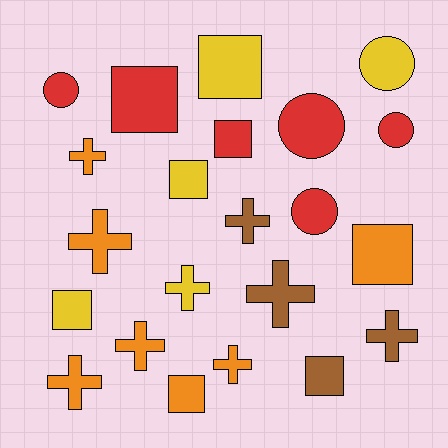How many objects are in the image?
There are 22 objects.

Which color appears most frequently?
Orange, with 7 objects.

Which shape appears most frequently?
Cross, with 9 objects.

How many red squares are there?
There are 2 red squares.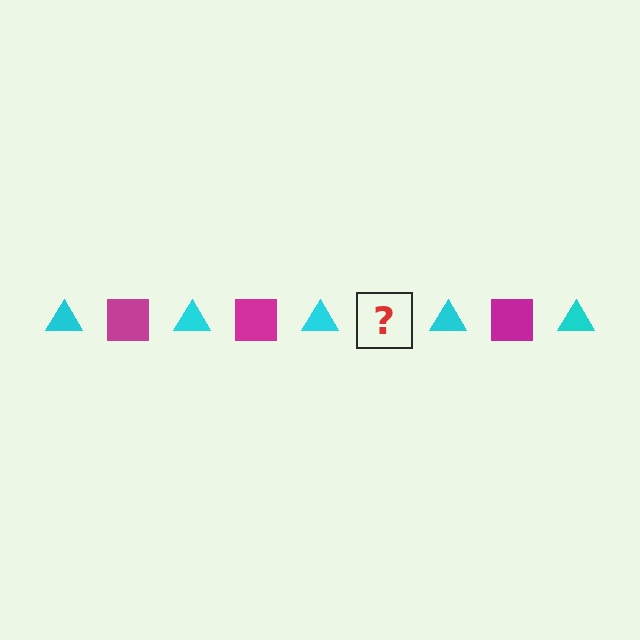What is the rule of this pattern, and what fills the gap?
The rule is that the pattern alternates between cyan triangle and magenta square. The gap should be filled with a magenta square.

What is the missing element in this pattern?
The missing element is a magenta square.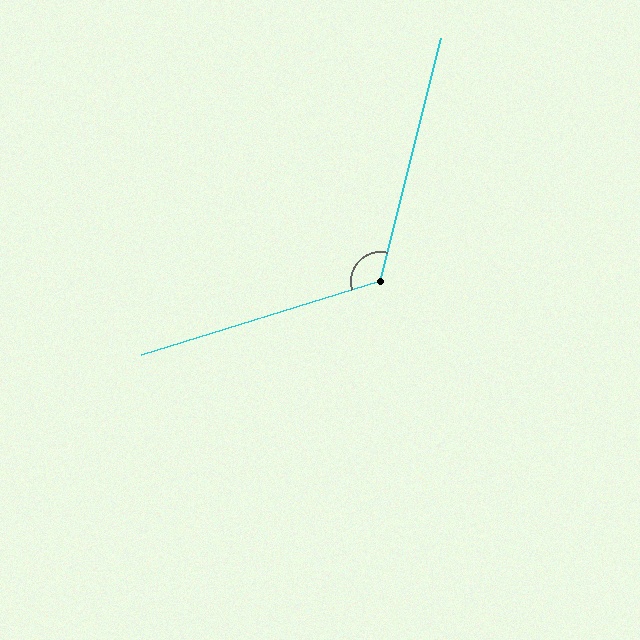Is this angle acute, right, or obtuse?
It is obtuse.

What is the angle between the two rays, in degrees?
Approximately 121 degrees.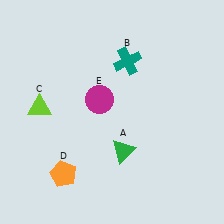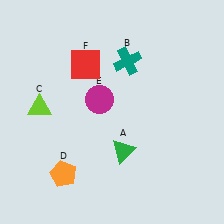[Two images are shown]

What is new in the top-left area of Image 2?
A red square (F) was added in the top-left area of Image 2.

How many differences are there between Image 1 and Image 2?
There is 1 difference between the two images.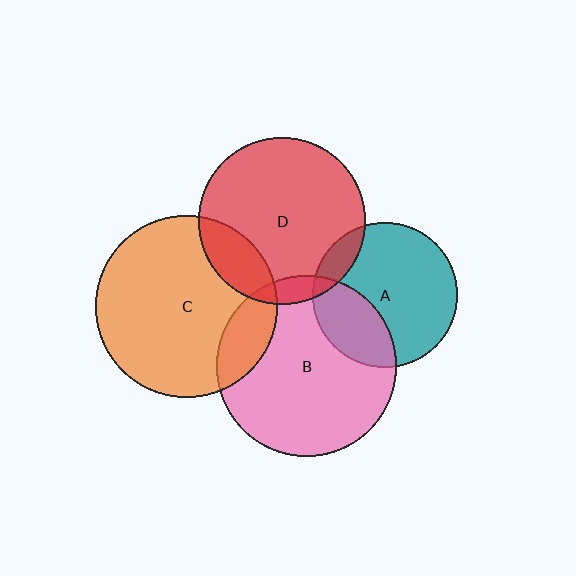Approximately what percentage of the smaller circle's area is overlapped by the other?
Approximately 10%.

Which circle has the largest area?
Circle C (orange).